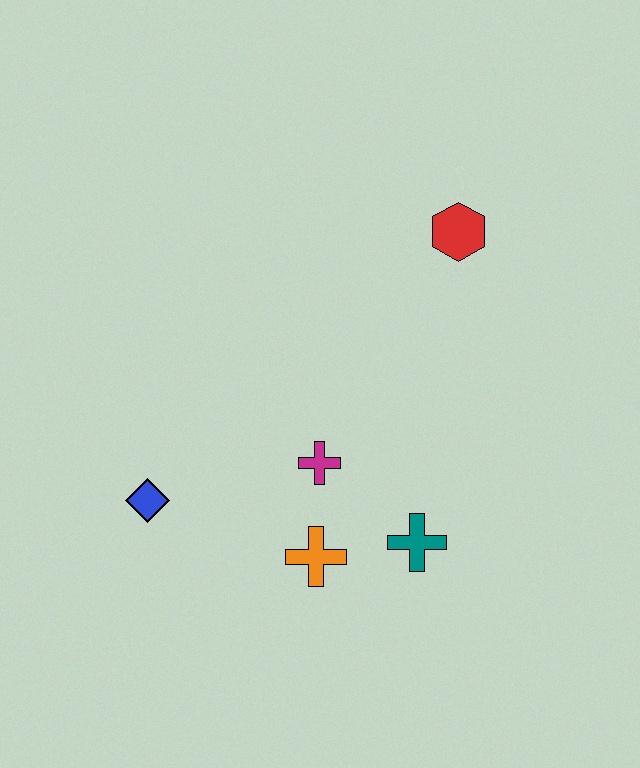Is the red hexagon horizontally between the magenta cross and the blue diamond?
No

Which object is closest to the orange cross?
The magenta cross is closest to the orange cross.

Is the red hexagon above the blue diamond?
Yes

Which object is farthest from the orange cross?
The red hexagon is farthest from the orange cross.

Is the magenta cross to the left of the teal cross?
Yes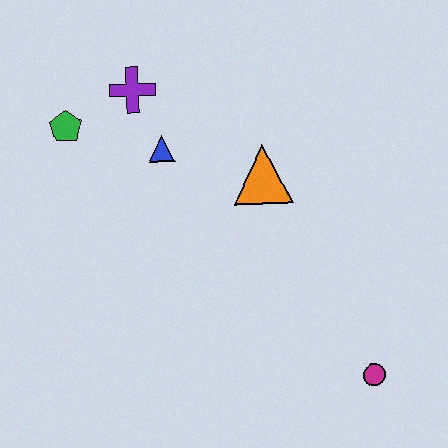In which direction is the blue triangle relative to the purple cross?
The blue triangle is below the purple cross.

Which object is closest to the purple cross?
The blue triangle is closest to the purple cross.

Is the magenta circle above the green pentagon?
No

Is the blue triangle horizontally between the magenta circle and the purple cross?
Yes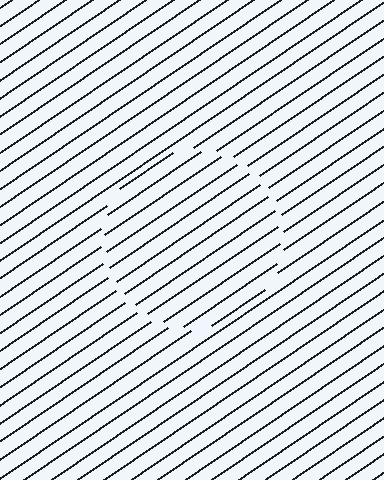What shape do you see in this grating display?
An illusory circle. The interior of the shape contains the same grating, shifted by half a period — the contour is defined by the phase discontinuity where line-ends from the inner and outer gratings abut.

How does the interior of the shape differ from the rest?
The interior of the shape contains the same grating, shifted by half a period — the contour is defined by the phase discontinuity where line-ends from the inner and outer gratings abut.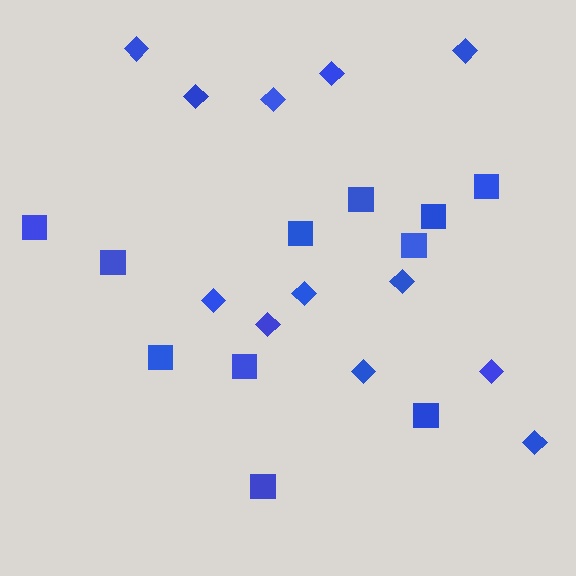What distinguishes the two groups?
There are 2 groups: one group of squares (11) and one group of diamonds (12).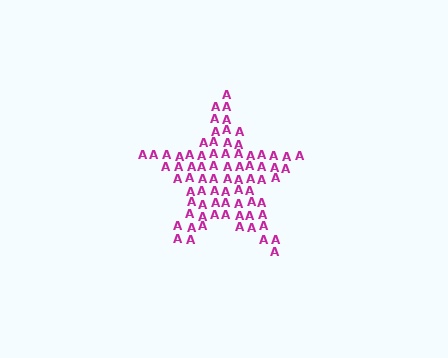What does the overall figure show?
The overall figure shows a star.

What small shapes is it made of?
It is made of small letter A's.